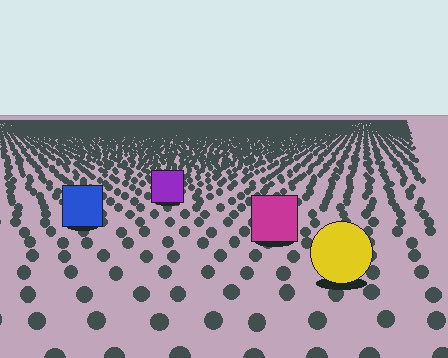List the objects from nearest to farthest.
From nearest to farthest: the yellow circle, the magenta square, the blue square, the purple square.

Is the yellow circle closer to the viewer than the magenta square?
Yes. The yellow circle is closer — you can tell from the texture gradient: the ground texture is coarser near it.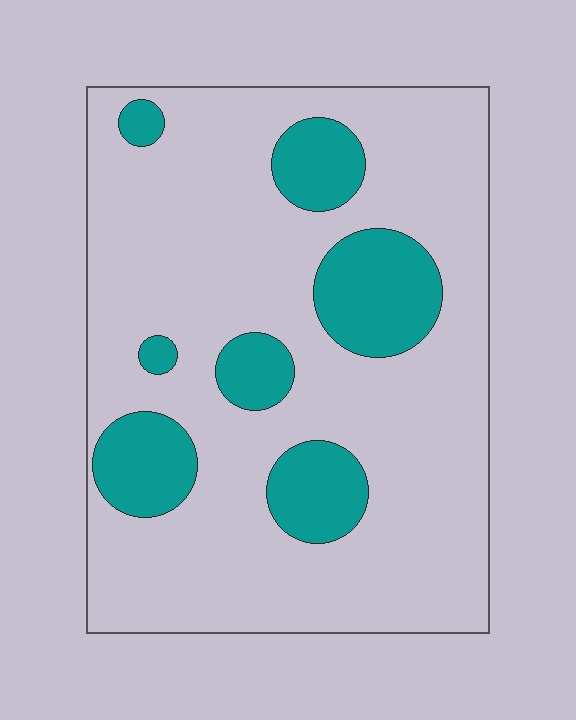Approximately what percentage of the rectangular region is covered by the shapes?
Approximately 20%.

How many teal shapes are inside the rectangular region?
7.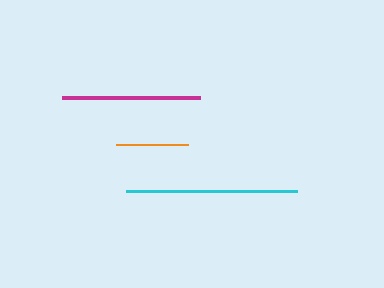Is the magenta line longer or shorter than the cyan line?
The cyan line is longer than the magenta line.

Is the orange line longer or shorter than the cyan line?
The cyan line is longer than the orange line.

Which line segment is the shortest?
The orange line is the shortest at approximately 72 pixels.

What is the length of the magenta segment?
The magenta segment is approximately 138 pixels long.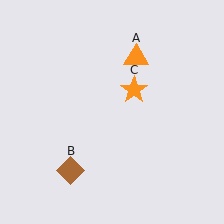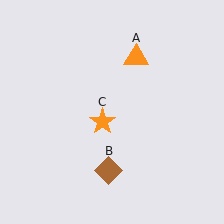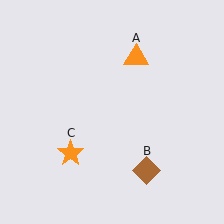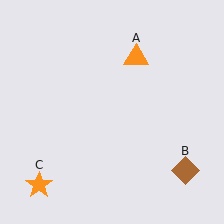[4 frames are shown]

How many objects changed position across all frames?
2 objects changed position: brown diamond (object B), orange star (object C).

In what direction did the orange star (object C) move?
The orange star (object C) moved down and to the left.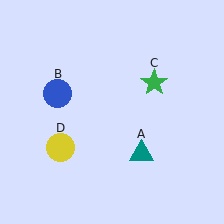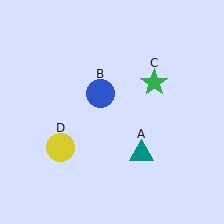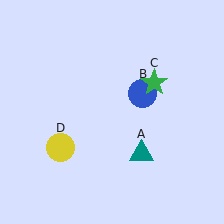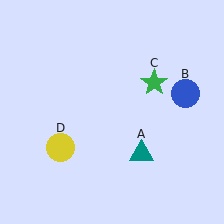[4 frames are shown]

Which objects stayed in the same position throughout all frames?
Teal triangle (object A) and green star (object C) and yellow circle (object D) remained stationary.